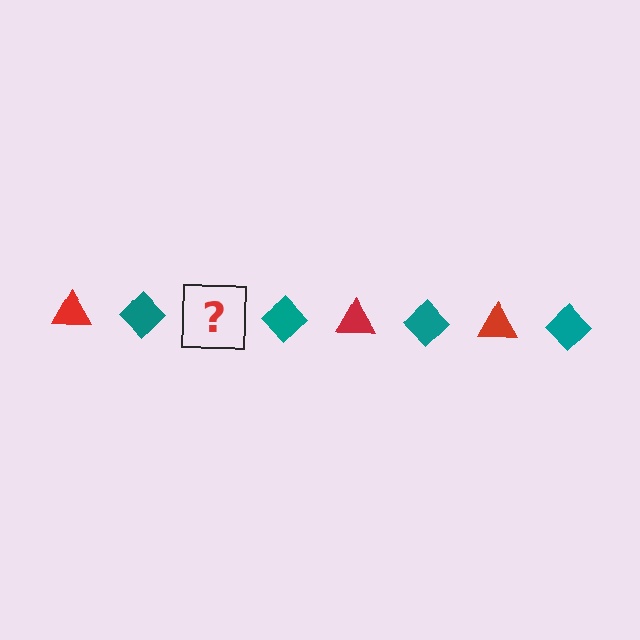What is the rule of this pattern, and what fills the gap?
The rule is that the pattern alternates between red triangle and teal diamond. The gap should be filled with a red triangle.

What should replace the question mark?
The question mark should be replaced with a red triangle.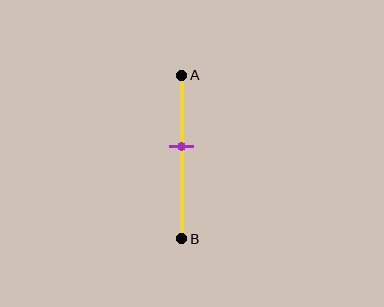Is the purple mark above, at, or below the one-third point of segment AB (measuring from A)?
The purple mark is below the one-third point of segment AB.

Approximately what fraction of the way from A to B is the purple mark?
The purple mark is approximately 45% of the way from A to B.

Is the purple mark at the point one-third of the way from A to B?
No, the mark is at about 45% from A, not at the 33% one-third point.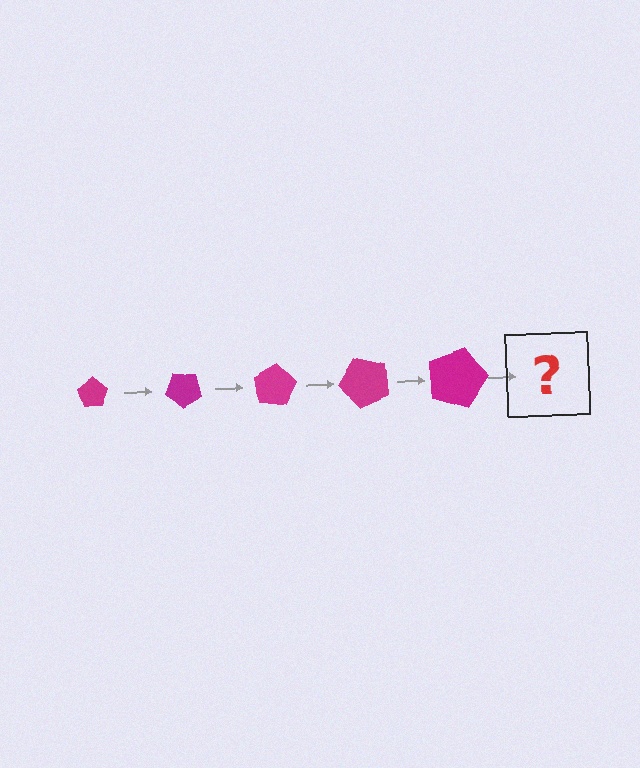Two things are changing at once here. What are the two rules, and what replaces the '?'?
The two rules are that the pentagon grows larger each step and it rotates 40 degrees each step. The '?' should be a pentagon, larger than the previous one and rotated 200 degrees from the start.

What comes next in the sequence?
The next element should be a pentagon, larger than the previous one and rotated 200 degrees from the start.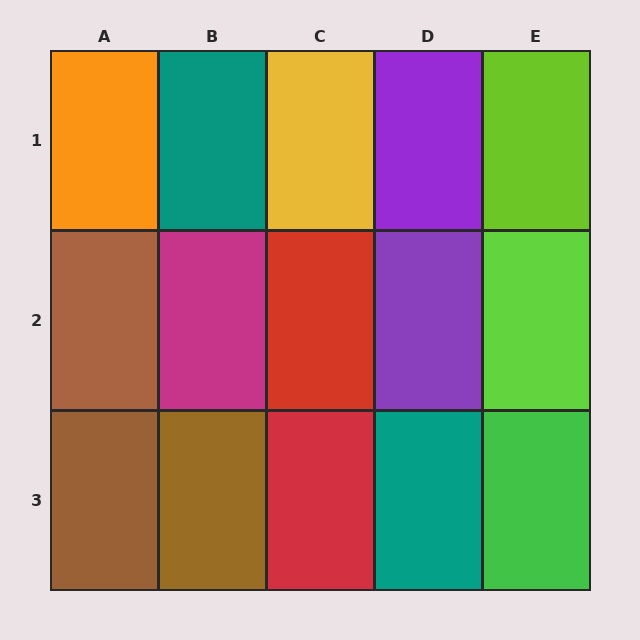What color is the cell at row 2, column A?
Brown.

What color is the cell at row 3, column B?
Brown.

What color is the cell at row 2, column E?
Lime.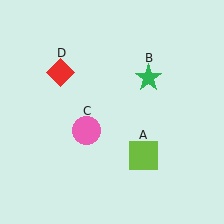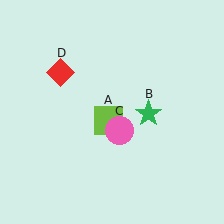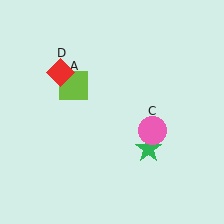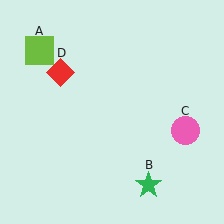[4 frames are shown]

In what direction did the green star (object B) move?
The green star (object B) moved down.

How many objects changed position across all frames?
3 objects changed position: lime square (object A), green star (object B), pink circle (object C).